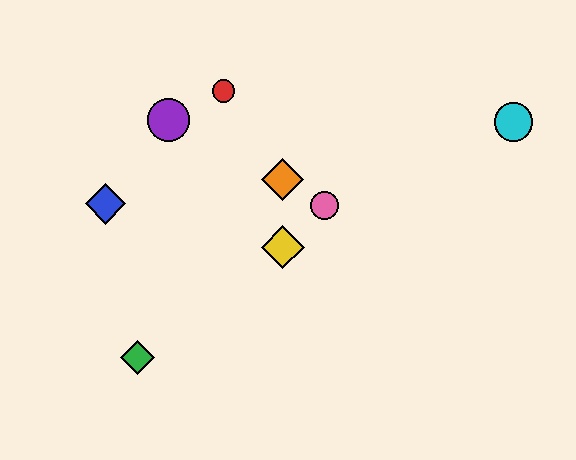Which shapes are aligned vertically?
The yellow diamond, the orange diamond are aligned vertically.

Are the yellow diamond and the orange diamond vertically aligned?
Yes, both are at x≈283.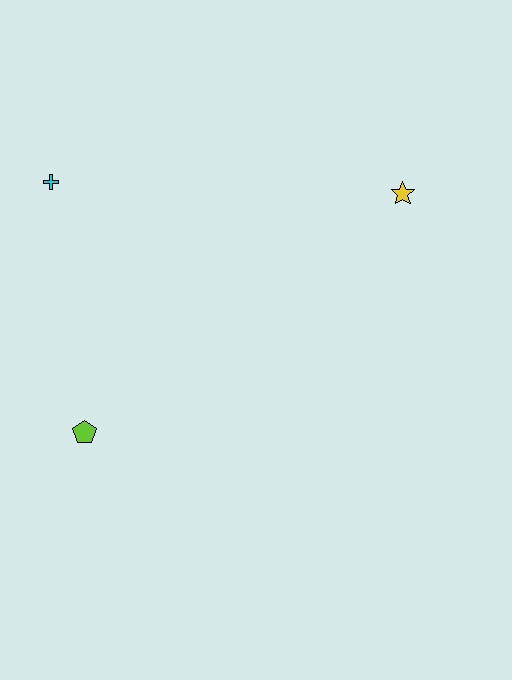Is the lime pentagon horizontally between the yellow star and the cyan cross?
Yes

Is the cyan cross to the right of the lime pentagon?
No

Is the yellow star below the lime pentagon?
No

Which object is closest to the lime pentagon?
The cyan cross is closest to the lime pentagon.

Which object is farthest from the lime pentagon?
The yellow star is farthest from the lime pentagon.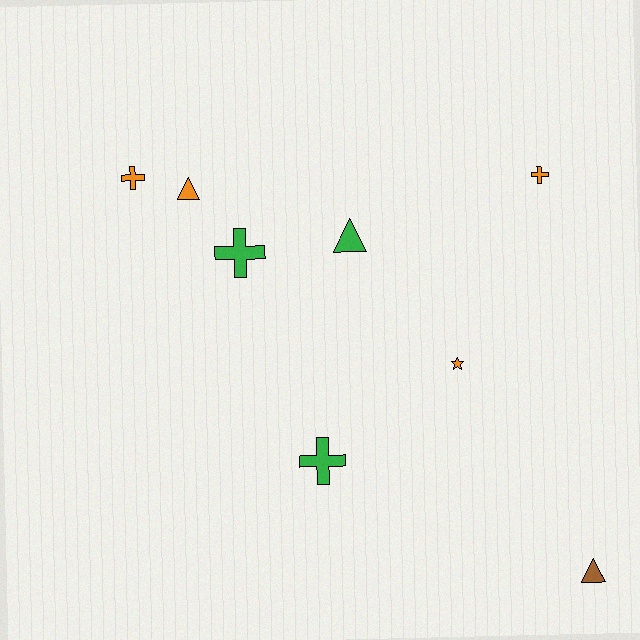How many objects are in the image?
There are 8 objects.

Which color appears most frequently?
Orange, with 4 objects.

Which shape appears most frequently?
Cross, with 4 objects.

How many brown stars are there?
There are no brown stars.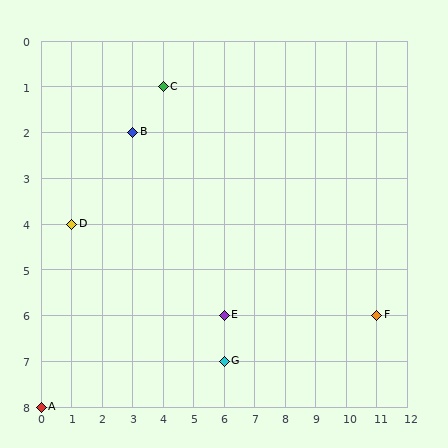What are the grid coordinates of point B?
Point B is at grid coordinates (3, 2).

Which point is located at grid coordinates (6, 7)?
Point G is at (6, 7).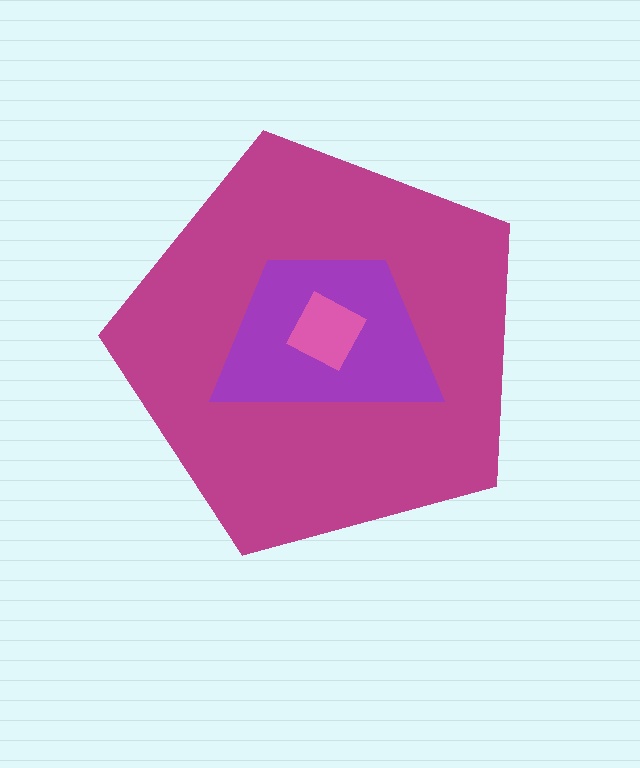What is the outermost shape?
The magenta pentagon.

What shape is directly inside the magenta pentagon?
The purple trapezoid.